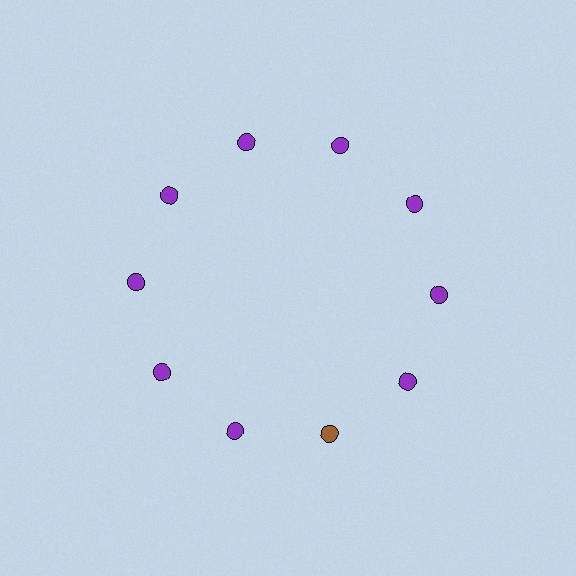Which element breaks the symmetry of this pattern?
The brown circle at roughly the 5 o'clock position breaks the symmetry. All other shapes are purple circles.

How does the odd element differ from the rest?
It has a different color: brown instead of purple.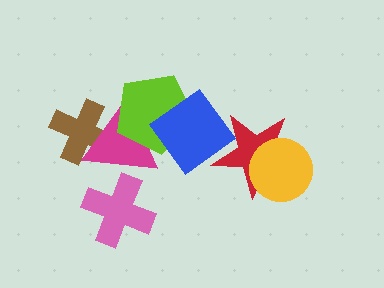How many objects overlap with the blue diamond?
3 objects overlap with the blue diamond.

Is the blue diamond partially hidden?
No, no other shape covers it.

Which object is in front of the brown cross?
The magenta triangle is in front of the brown cross.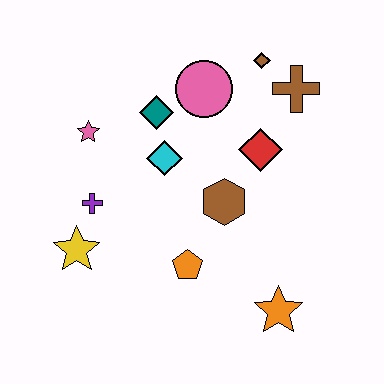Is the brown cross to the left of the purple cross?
No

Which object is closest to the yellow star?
The purple cross is closest to the yellow star.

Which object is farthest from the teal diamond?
The orange star is farthest from the teal diamond.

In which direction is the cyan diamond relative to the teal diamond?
The cyan diamond is below the teal diamond.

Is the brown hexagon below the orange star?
No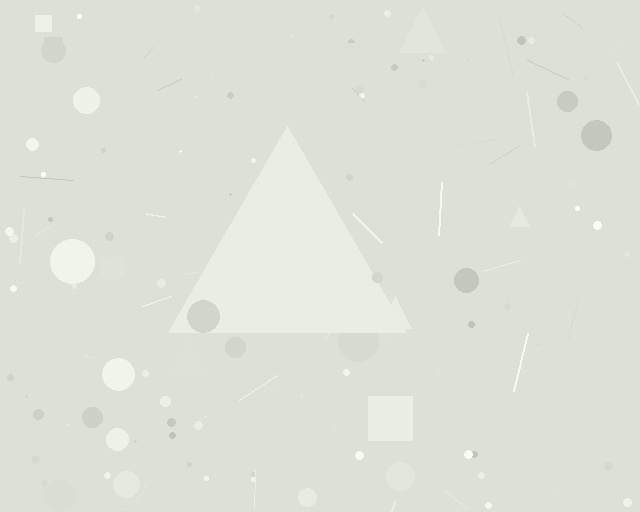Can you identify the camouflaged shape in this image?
The camouflaged shape is a triangle.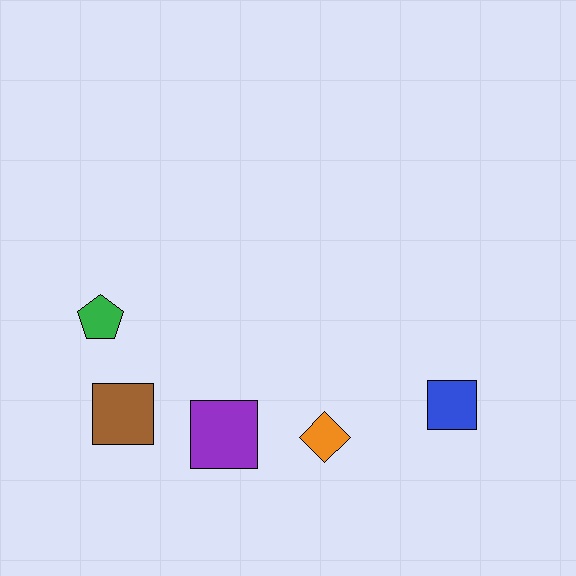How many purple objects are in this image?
There is 1 purple object.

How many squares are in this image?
There are 3 squares.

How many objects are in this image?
There are 5 objects.